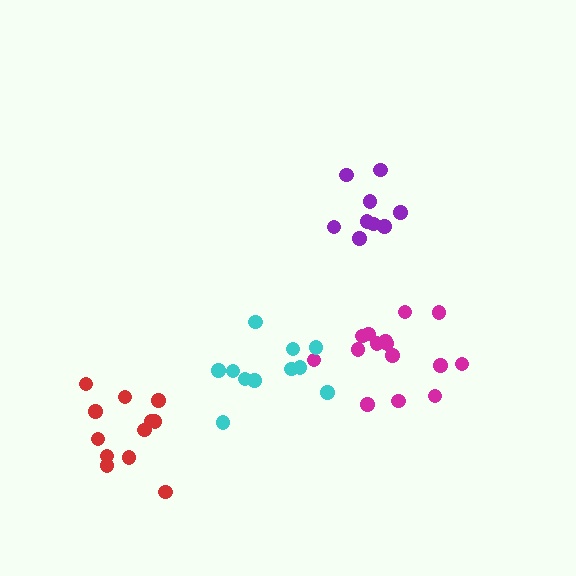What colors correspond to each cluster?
The clusters are colored: red, purple, magenta, cyan.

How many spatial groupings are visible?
There are 4 spatial groupings.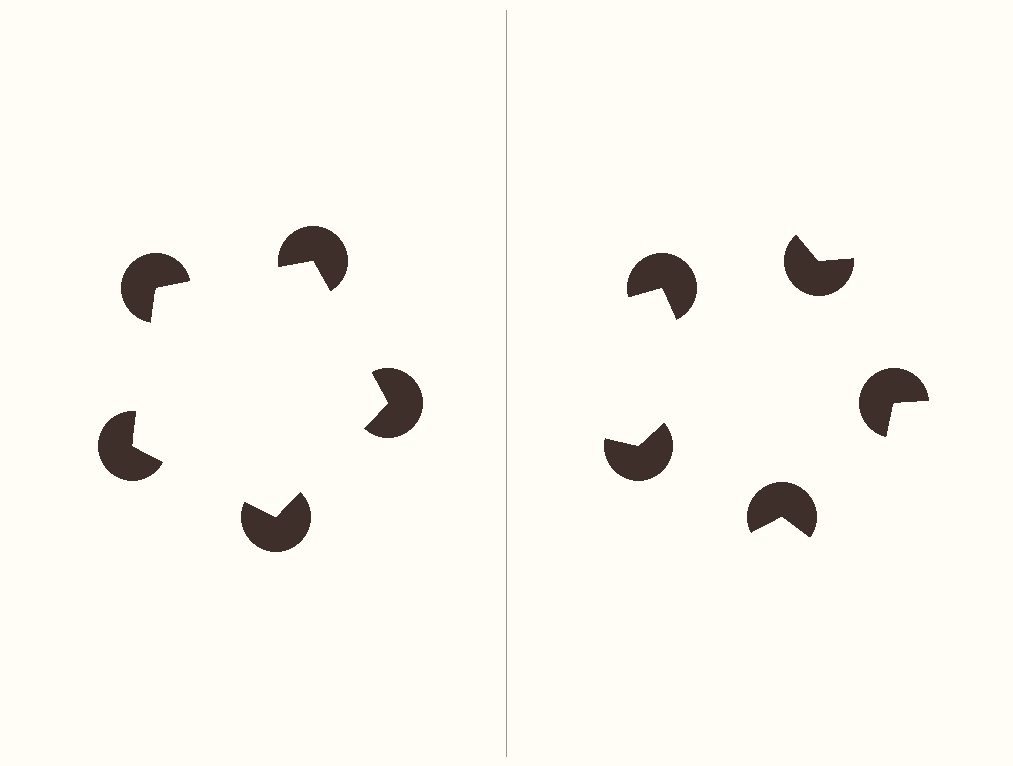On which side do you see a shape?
An illusory pentagon appears on the left side. On the right side the wedge cuts are rotated, so no coherent shape forms.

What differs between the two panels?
The pac-man discs are positioned identically on both sides; only the wedge orientations differ. On the left they align to a pentagon; on the right they are misaligned.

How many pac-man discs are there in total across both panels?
10 — 5 on each side.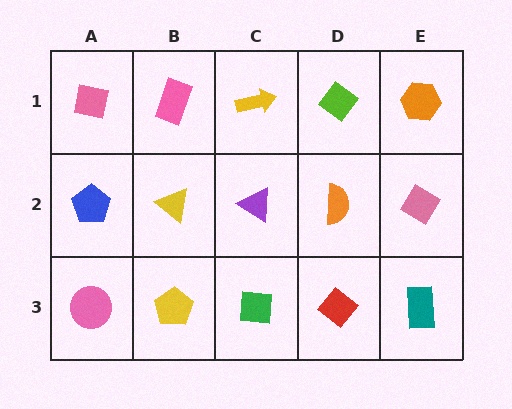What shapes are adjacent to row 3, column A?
A blue pentagon (row 2, column A), a yellow pentagon (row 3, column B).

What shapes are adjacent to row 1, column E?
A pink diamond (row 2, column E), a lime diamond (row 1, column D).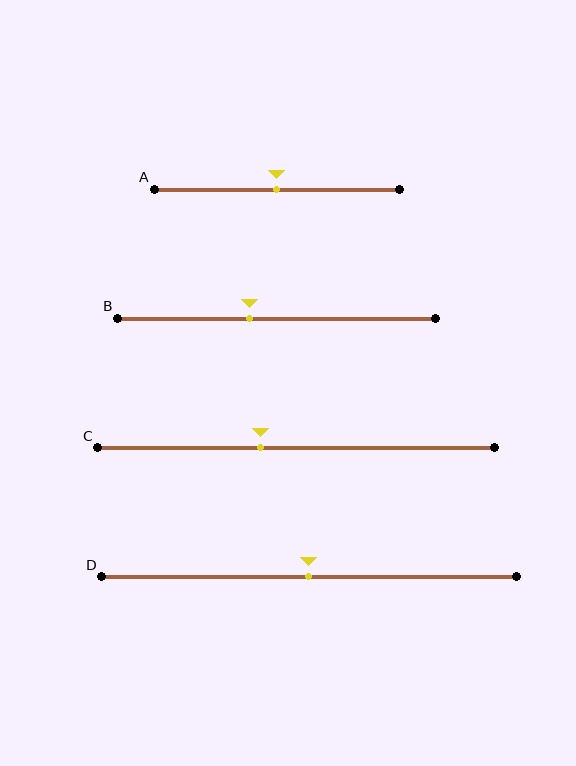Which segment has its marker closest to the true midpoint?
Segment A has its marker closest to the true midpoint.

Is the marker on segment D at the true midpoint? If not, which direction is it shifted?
Yes, the marker on segment D is at the true midpoint.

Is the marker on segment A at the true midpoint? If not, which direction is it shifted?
Yes, the marker on segment A is at the true midpoint.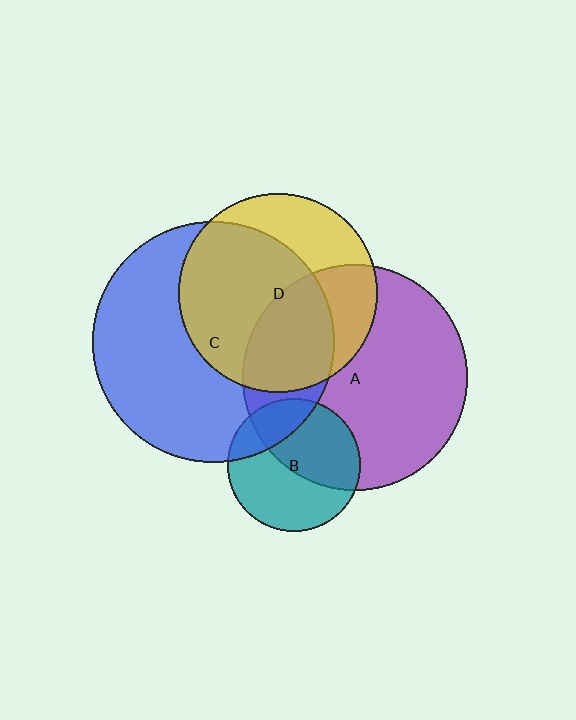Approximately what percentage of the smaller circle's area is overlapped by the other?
Approximately 20%.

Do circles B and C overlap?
Yes.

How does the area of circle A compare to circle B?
Approximately 2.9 times.